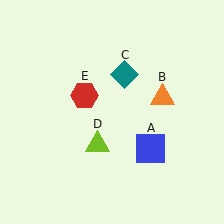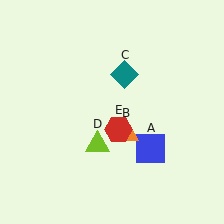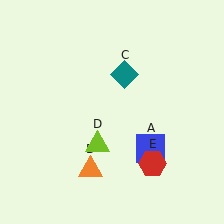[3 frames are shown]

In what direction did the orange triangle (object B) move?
The orange triangle (object B) moved down and to the left.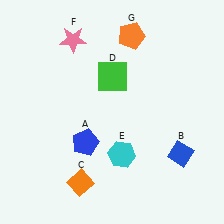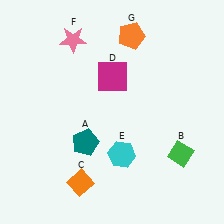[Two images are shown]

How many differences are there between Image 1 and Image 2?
There are 3 differences between the two images.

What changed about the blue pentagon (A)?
In Image 1, A is blue. In Image 2, it changed to teal.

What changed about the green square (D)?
In Image 1, D is green. In Image 2, it changed to magenta.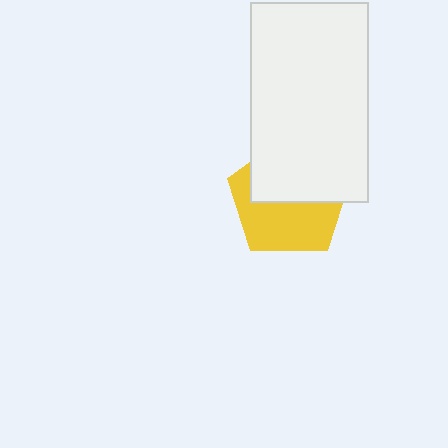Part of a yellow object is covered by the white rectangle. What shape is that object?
It is a pentagon.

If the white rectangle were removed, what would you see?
You would see the complete yellow pentagon.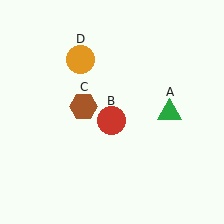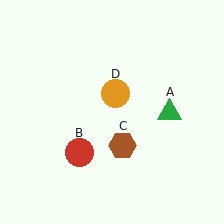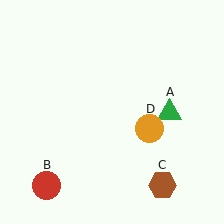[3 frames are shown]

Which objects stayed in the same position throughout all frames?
Green triangle (object A) remained stationary.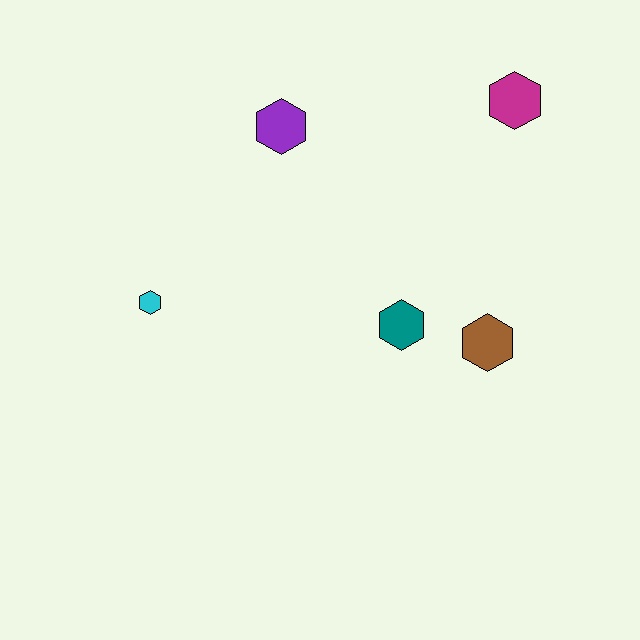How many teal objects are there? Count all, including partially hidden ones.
There is 1 teal object.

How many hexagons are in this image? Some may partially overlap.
There are 5 hexagons.